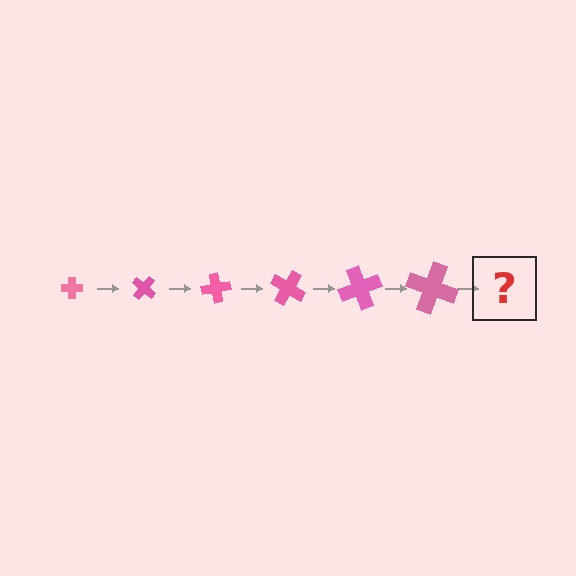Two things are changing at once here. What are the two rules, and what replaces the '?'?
The two rules are that the cross grows larger each step and it rotates 40 degrees each step. The '?' should be a cross, larger than the previous one and rotated 240 degrees from the start.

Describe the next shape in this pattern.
It should be a cross, larger than the previous one and rotated 240 degrees from the start.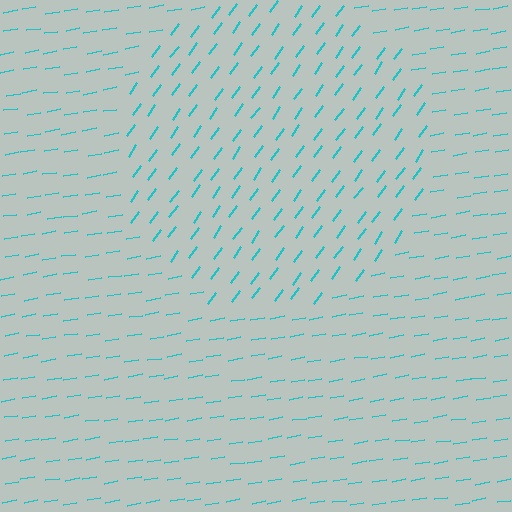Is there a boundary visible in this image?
Yes, there is a texture boundary formed by a change in line orientation.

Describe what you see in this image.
The image is filled with small cyan line segments. A circle region in the image has lines oriented differently from the surrounding lines, creating a visible texture boundary.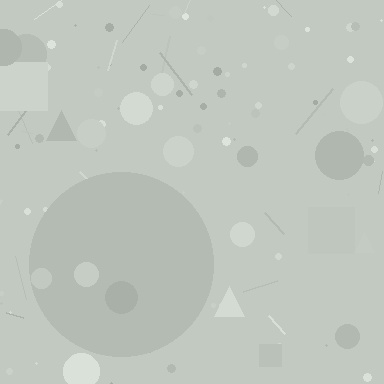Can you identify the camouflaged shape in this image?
The camouflaged shape is a circle.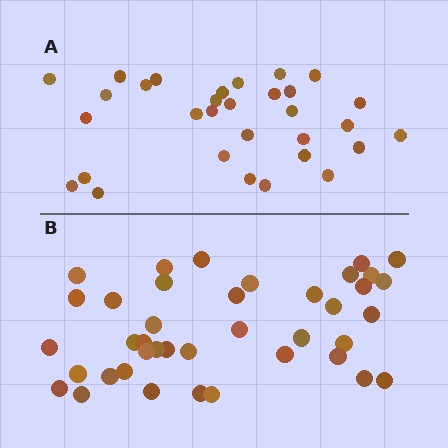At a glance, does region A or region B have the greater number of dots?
Region B (the bottom region) has more dots.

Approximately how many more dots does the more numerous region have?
Region B has roughly 8 or so more dots than region A.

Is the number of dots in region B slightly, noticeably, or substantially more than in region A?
Region B has noticeably more, but not dramatically so. The ratio is roughly 1.3 to 1.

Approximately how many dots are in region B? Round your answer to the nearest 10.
About 40 dots.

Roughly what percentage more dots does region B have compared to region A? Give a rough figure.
About 30% more.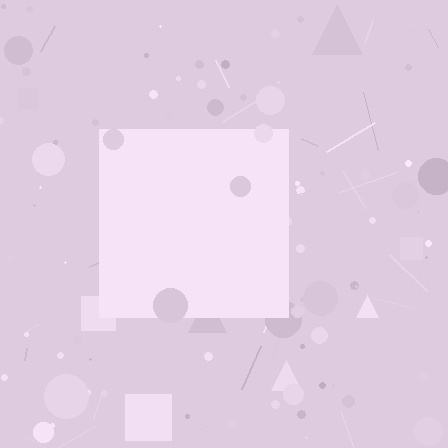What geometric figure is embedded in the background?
A square is embedded in the background.